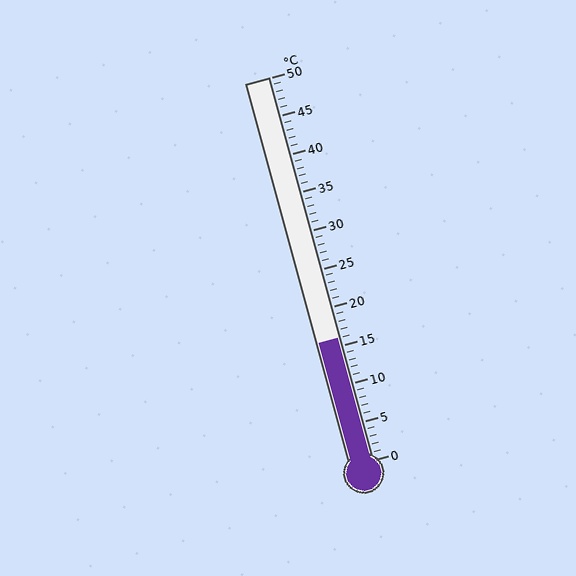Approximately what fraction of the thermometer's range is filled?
The thermometer is filled to approximately 30% of its range.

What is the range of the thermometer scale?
The thermometer scale ranges from 0°C to 50°C.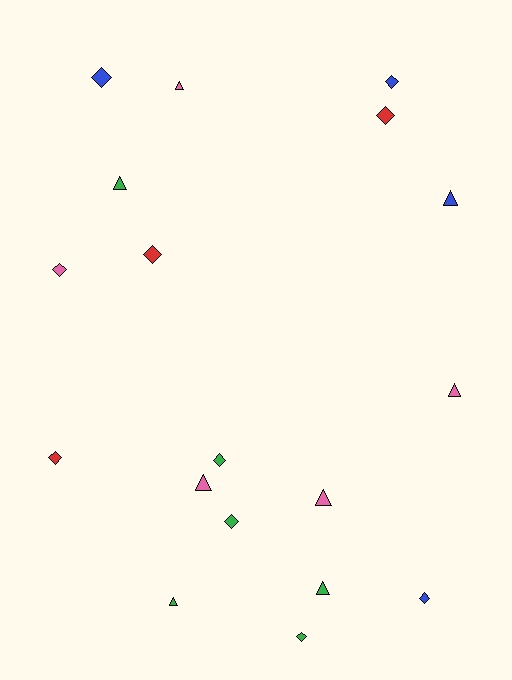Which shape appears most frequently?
Diamond, with 10 objects.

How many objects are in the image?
There are 18 objects.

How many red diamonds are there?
There are 3 red diamonds.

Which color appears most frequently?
Green, with 6 objects.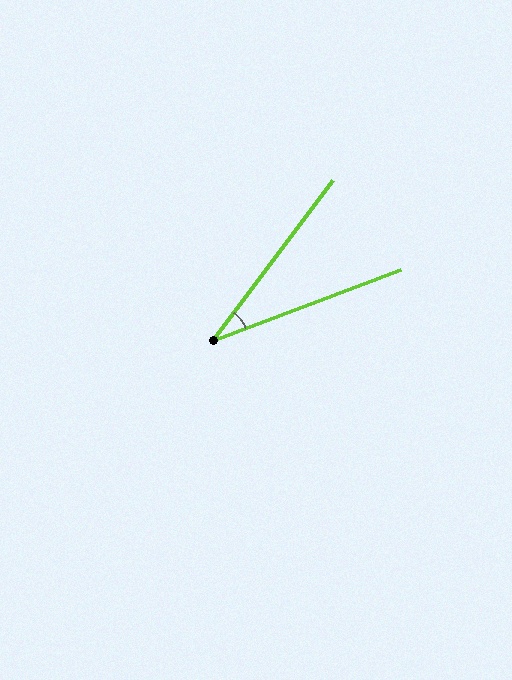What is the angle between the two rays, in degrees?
Approximately 33 degrees.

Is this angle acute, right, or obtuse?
It is acute.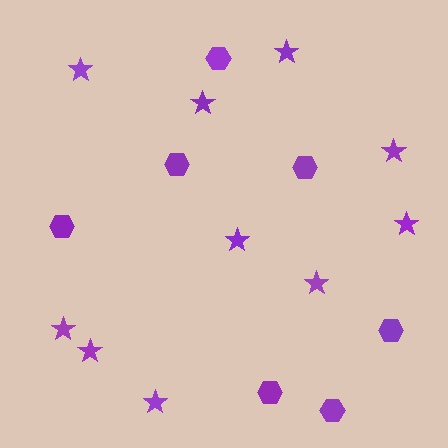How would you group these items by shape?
There are 2 groups: one group of hexagons (7) and one group of stars (10).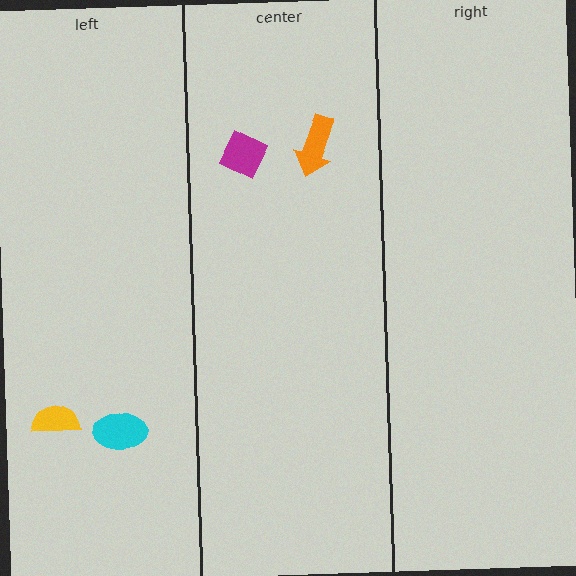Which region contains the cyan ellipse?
The left region.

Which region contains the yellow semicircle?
The left region.